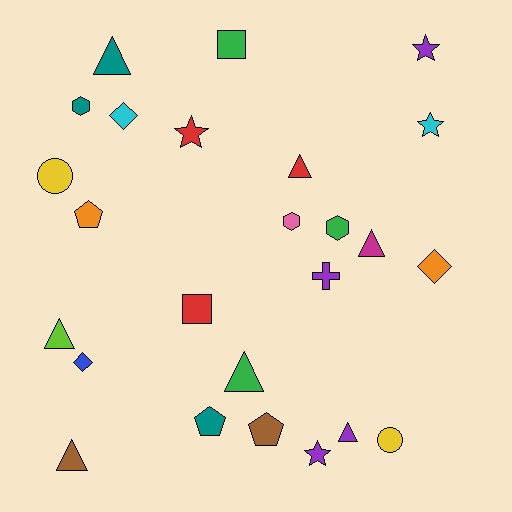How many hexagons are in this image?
There are 3 hexagons.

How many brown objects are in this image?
There are 2 brown objects.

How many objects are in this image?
There are 25 objects.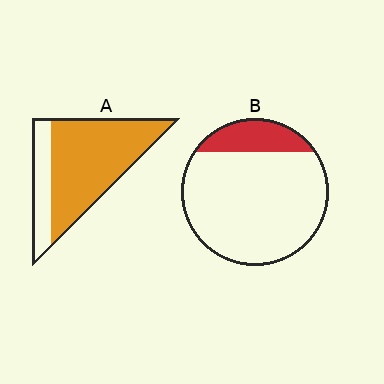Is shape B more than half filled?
No.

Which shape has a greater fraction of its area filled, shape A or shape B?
Shape A.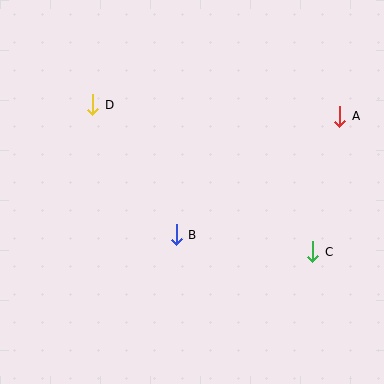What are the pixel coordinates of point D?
Point D is at (93, 105).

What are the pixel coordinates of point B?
Point B is at (176, 235).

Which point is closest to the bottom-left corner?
Point B is closest to the bottom-left corner.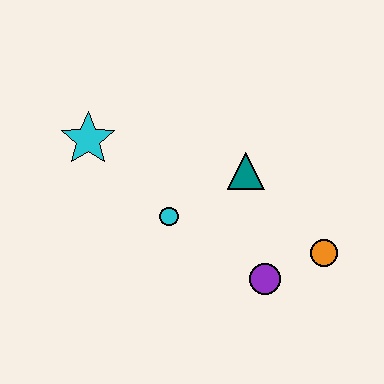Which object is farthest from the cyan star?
The orange circle is farthest from the cyan star.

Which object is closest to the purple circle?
The orange circle is closest to the purple circle.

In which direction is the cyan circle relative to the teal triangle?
The cyan circle is to the left of the teal triangle.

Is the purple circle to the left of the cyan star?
No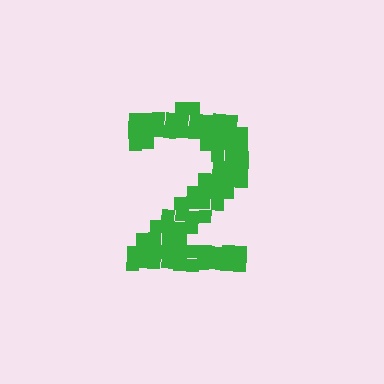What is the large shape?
The large shape is the digit 2.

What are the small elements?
The small elements are squares.